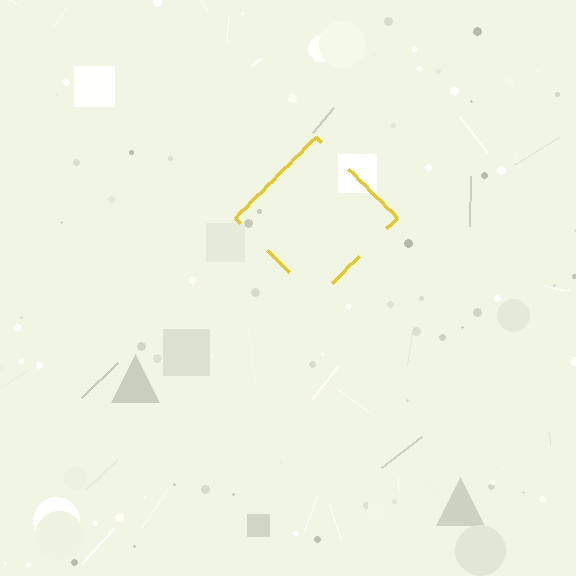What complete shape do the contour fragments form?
The contour fragments form a diamond.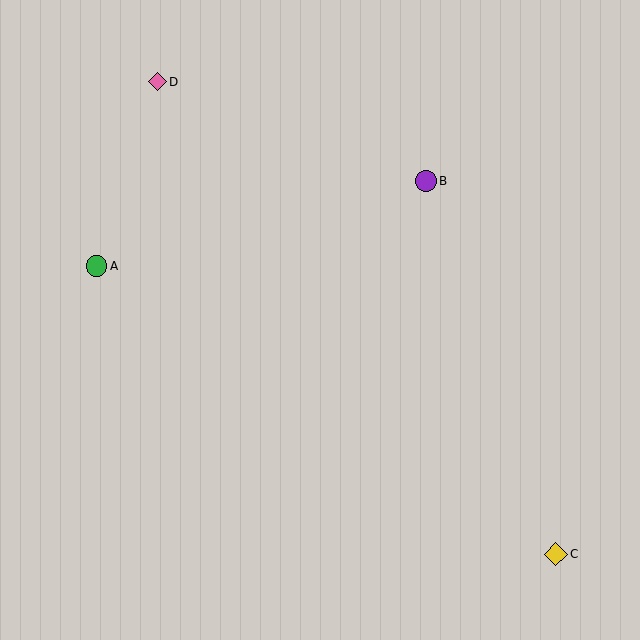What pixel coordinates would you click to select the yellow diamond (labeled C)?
Click at (556, 554) to select the yellow diamond C.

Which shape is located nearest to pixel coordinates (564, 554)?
The yellow diamond (labeled C) at (556, 554) is nearest to that location.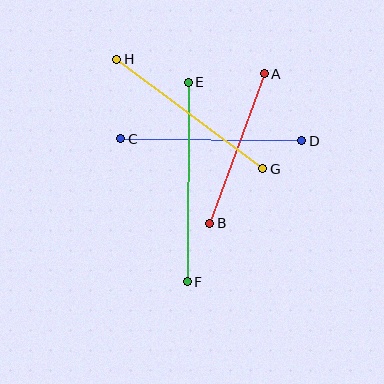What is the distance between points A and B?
The distance is approximately 159 pixels.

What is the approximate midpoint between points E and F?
The midpoint is at approximately (188, 182) pixels.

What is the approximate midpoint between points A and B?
The midpoint is at approximately (237, 149) pixels.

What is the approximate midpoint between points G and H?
The midpoint is at approximately (190, 114) pixels.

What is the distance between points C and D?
The distance is approximately 181 pixels.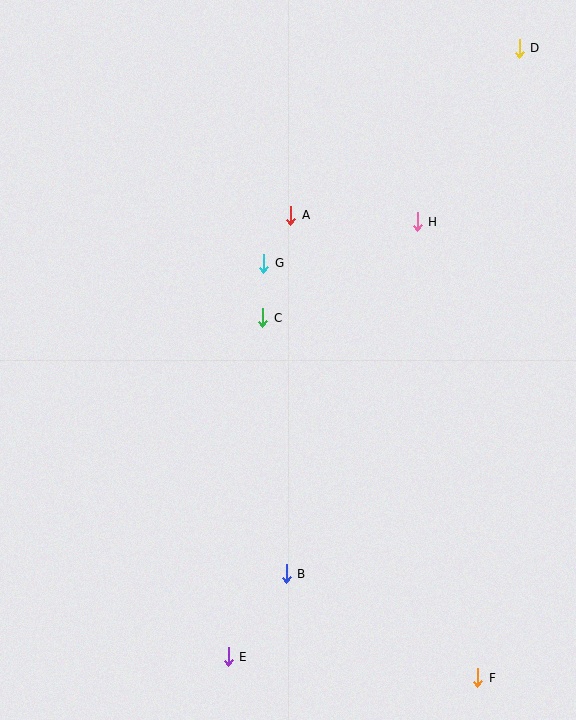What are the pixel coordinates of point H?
Point H is at (417, 222).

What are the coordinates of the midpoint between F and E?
The midpoint between F and E is at (353, 667).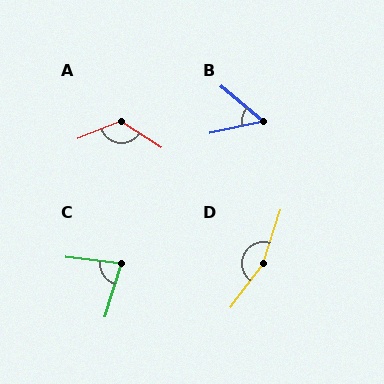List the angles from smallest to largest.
B (52°), C (79°), A (126°), D (161°).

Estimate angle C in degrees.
Approximately 79 degrees.